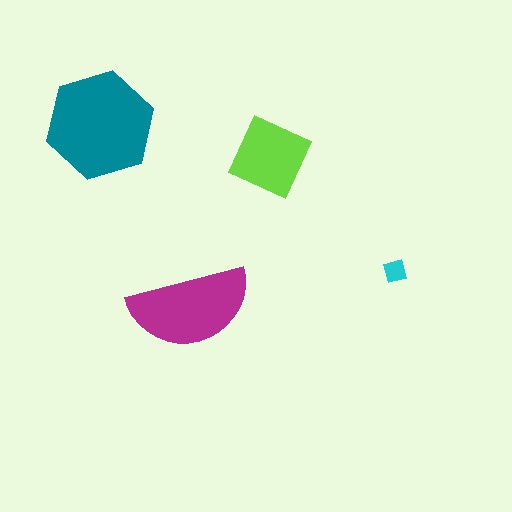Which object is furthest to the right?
The cyan diamond is rightmost.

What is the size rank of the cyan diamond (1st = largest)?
4th.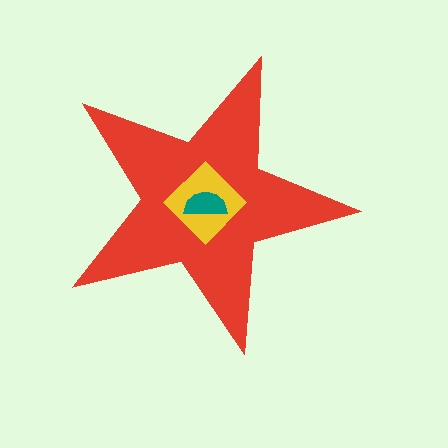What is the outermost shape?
The red star.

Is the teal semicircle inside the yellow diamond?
Yes.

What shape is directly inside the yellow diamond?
The teal semicircle.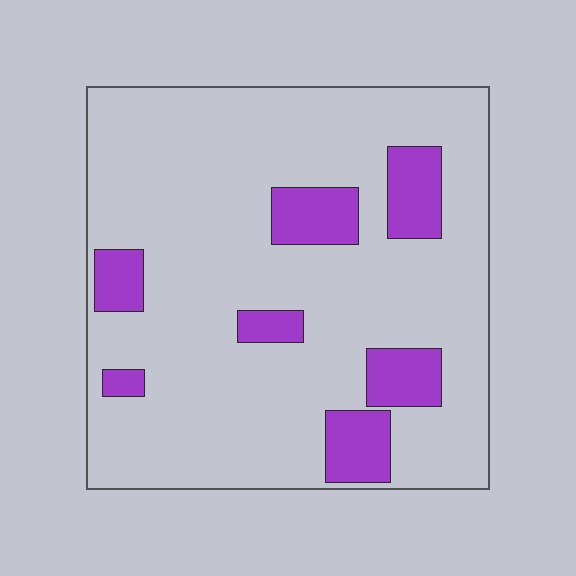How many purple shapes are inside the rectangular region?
7.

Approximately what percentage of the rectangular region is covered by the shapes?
Approximately 15%.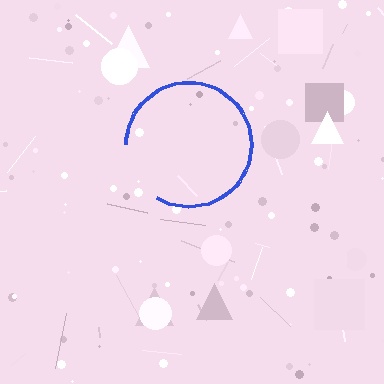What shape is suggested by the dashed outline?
The dashed outline suggests a circle.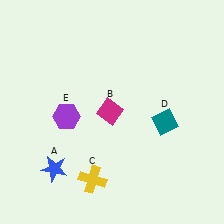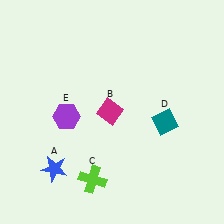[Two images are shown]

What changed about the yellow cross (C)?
In Image 1, C is yellow. In Image 2, it changed to lime.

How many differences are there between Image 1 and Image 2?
There is 1 difference between the two images.